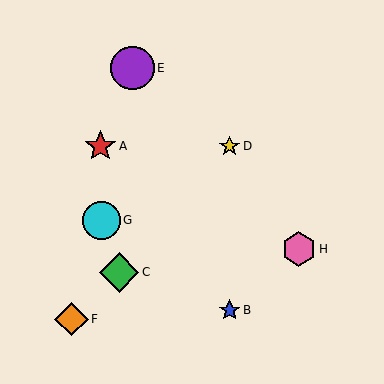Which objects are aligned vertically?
Objects B, D are aligned vertically.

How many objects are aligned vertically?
2 objects (B, D) are aligned vertically.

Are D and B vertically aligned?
Yes, both are at x≈230.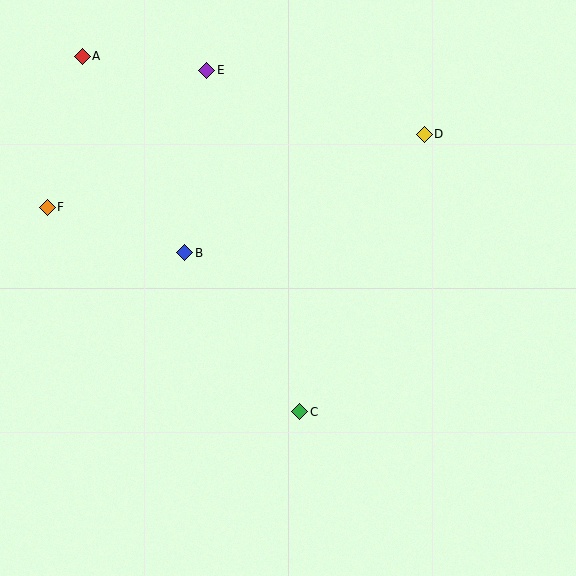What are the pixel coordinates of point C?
Point C is at (300, 412).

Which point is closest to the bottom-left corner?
Point C is closest to the bottom-left corner.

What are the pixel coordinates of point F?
Point F is at (47, 207).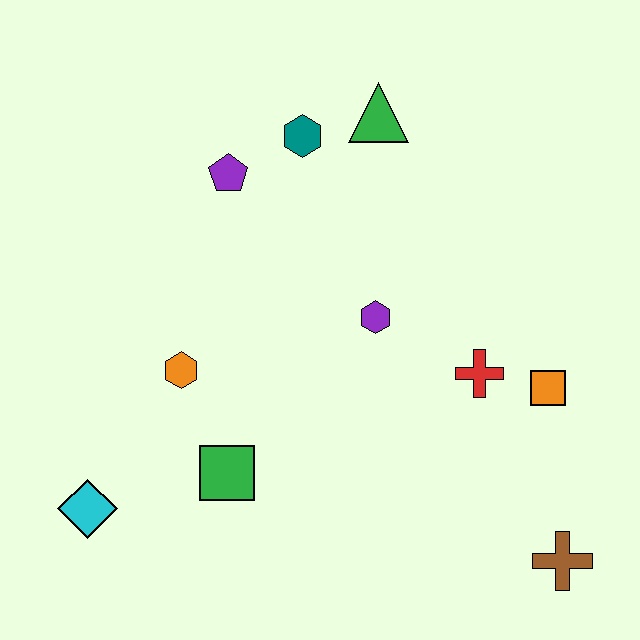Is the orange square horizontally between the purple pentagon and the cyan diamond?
No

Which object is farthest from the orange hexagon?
The brown cross is farthest from the orange hexagon.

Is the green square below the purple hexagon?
Yes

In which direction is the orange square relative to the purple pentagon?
The orange square is to the right of the purple pentagon.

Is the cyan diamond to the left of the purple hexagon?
Yes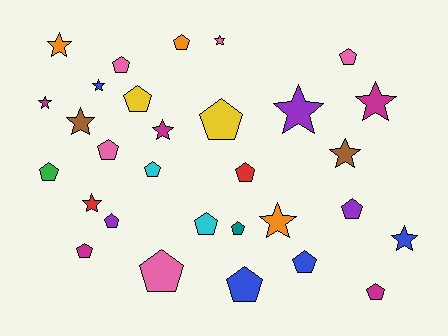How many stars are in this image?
There are 12 stars.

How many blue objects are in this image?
There are 4 blue objects.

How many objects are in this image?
There are 30 objects.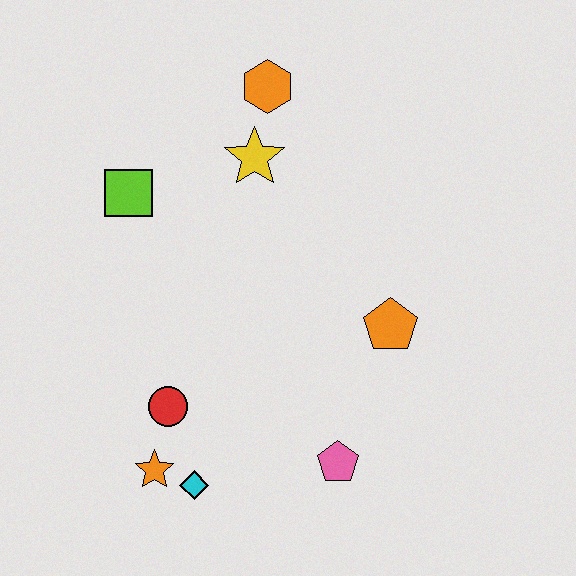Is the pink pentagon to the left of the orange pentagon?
Yes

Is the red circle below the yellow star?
Yes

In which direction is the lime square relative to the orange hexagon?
The lime square is to the left of the orange hexagon.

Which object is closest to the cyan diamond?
The orange star is closest to the cyan diamond.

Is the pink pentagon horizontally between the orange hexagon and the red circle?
No